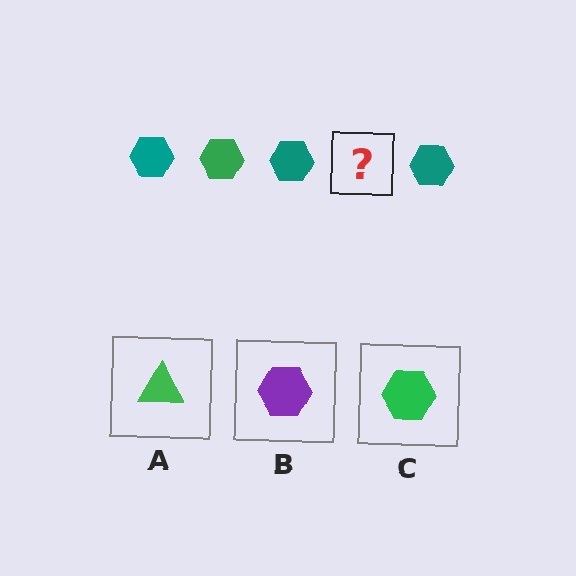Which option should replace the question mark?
Option C.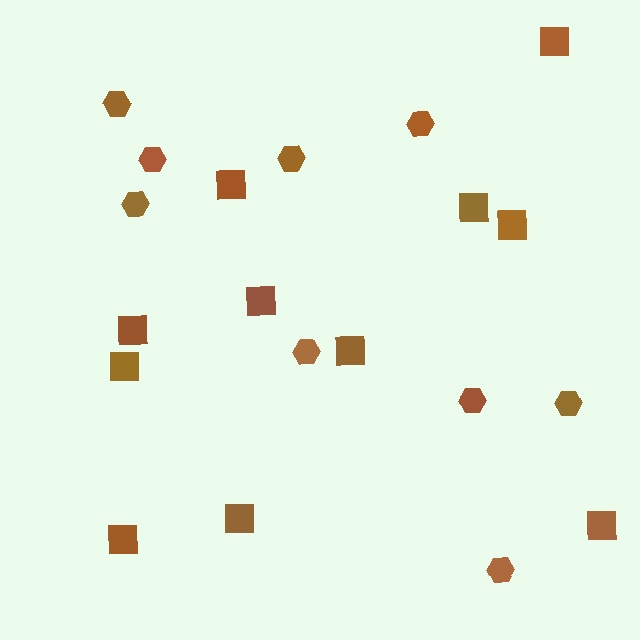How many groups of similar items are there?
There are 2 groups: one group of squares (11) and one group of hexagons (9).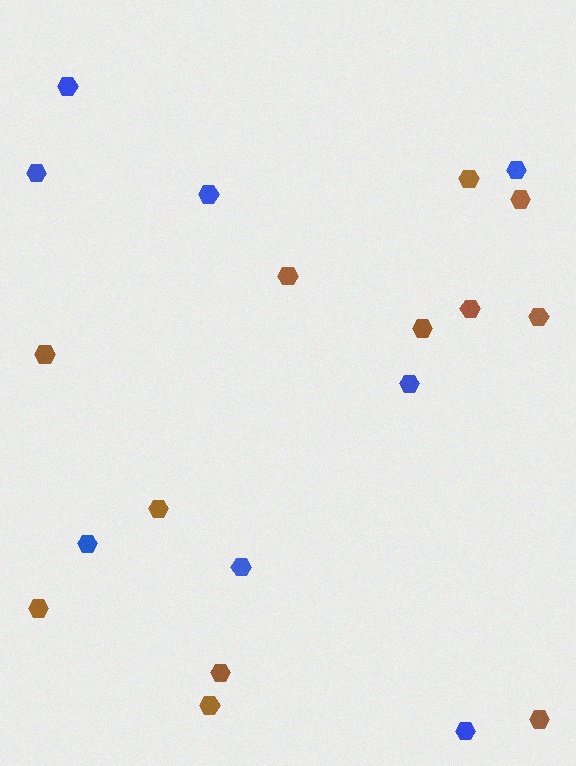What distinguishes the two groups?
There are 2 groups: one group of blue hexagons (8) and one group of brown hexagons (12).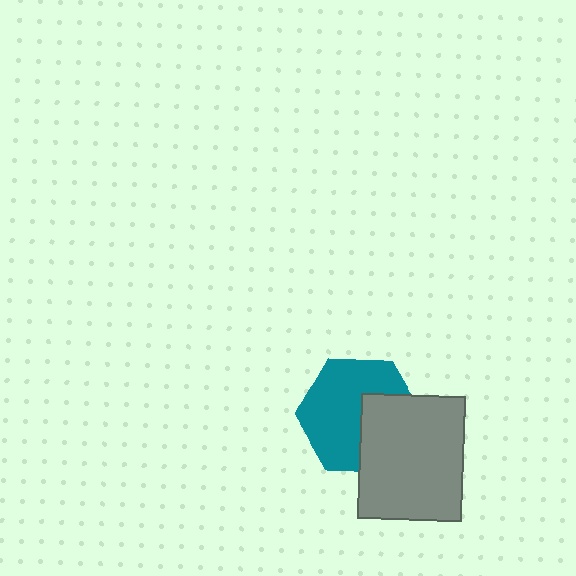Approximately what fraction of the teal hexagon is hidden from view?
Roughly 36% of the teal hexagon is hidden behind the gray rectangle.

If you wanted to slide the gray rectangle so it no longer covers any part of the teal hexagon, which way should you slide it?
Slide it right — that is the most direct way to separate the two shapes.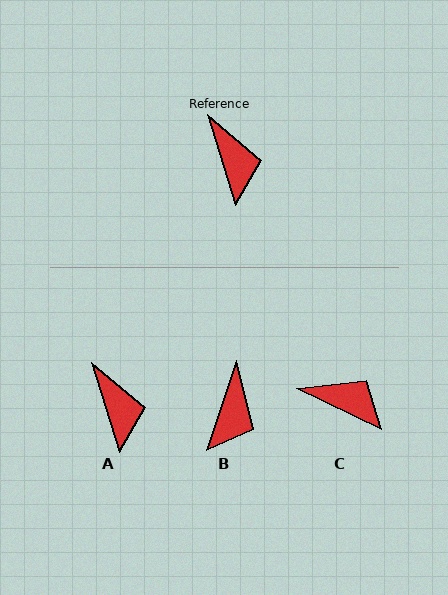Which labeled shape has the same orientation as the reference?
A.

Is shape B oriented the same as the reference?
No, it is off by about 36 degrees.